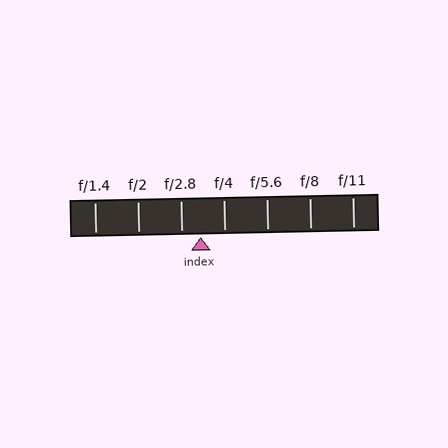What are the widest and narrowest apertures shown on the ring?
The widest aperture shown is f/1.4 and the narrowest is f/11.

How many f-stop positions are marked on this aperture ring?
There are 7 f-stop positions marked.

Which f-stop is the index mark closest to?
The index mark is closest to f/2.8.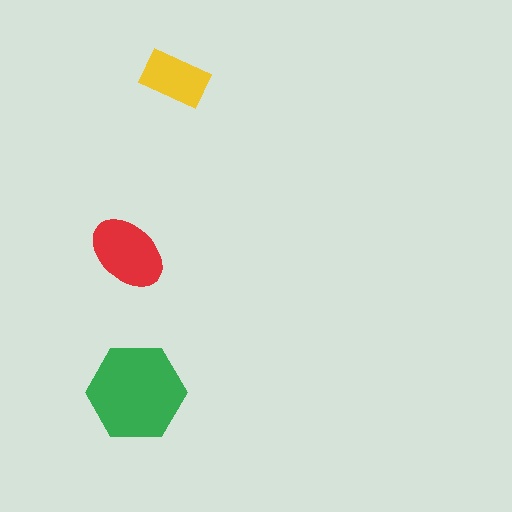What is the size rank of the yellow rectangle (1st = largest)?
3rd.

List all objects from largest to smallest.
The green hexagon, the red ellipse, the yellow rectangle.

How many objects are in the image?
There are 3 objects in the image.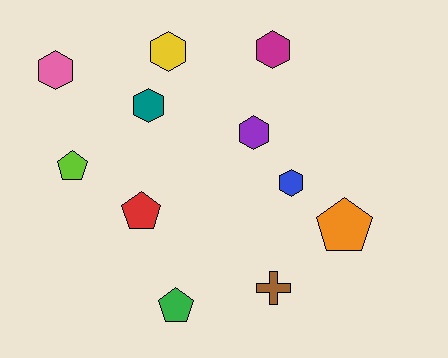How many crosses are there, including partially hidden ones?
There is 1 cross.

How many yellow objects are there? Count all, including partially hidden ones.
There is 1 yellow object.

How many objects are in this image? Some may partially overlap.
There are 11 objects.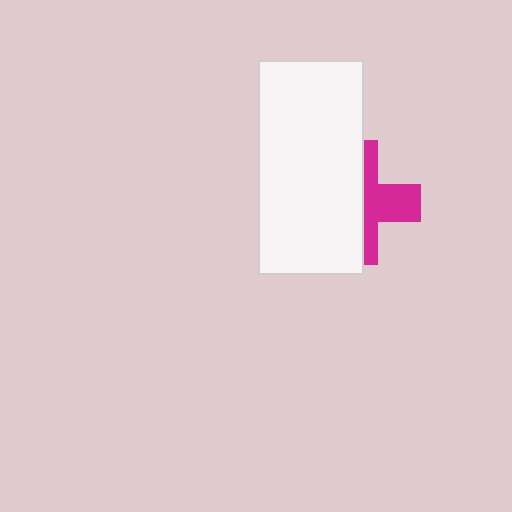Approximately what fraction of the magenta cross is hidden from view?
Roughly 58% of the magenta cross is hidden behind the white rectangle.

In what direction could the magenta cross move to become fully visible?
The magenta cross could move right. That would shift it out from behind the white rectangle entirely.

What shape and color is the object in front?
The object in front is a white rectangle.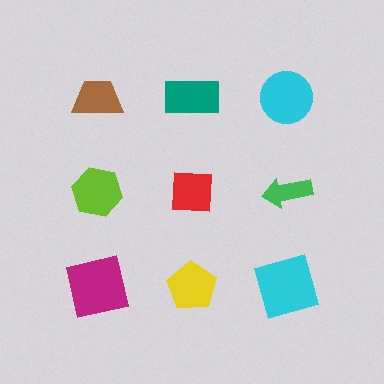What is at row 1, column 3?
A cyan circle.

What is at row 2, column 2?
A red square.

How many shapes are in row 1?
3 shapes.